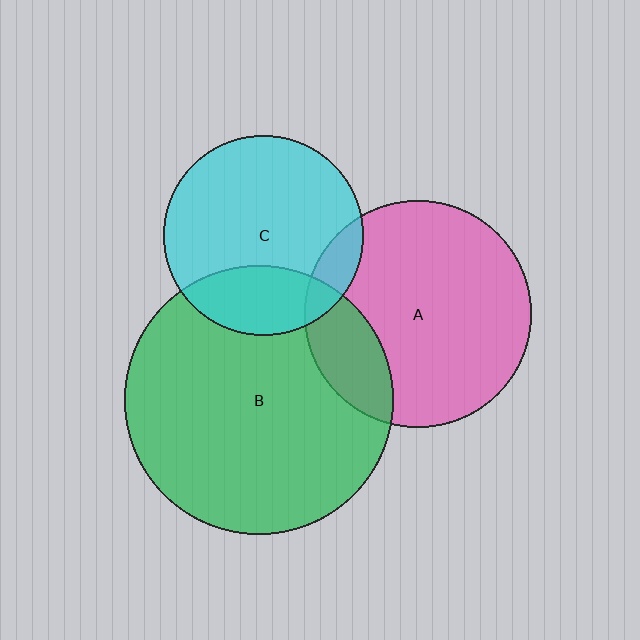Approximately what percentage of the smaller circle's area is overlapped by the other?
Approximately 25%.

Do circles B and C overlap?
Yes.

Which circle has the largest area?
Circle B (green).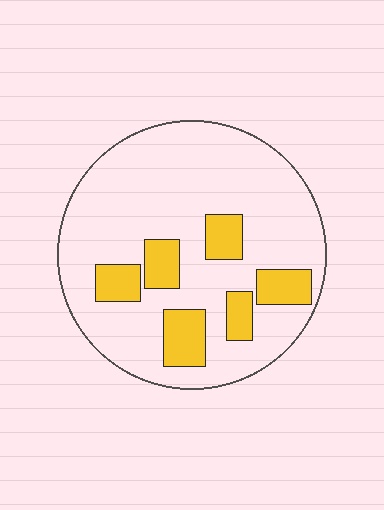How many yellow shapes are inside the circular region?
6.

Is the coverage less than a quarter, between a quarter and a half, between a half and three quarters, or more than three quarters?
Less than a quarter.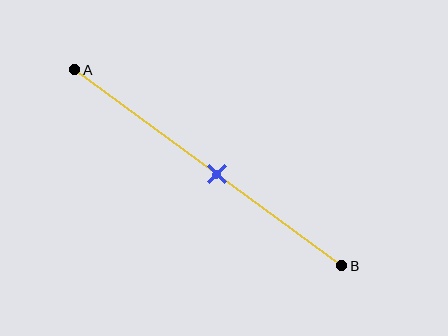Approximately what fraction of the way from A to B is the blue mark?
The blue mark is approximately 55% of the way from A to B.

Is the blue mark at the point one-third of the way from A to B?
No, the mark is at about 55% from A, not at the 33% one-third point.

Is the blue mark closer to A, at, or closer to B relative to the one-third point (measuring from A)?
The blue mark is closer to point B than the one-third point of segment AB.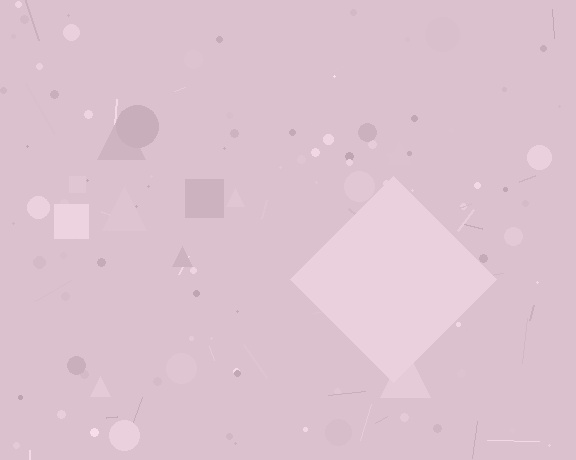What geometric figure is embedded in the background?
A diamond is embedded in the background.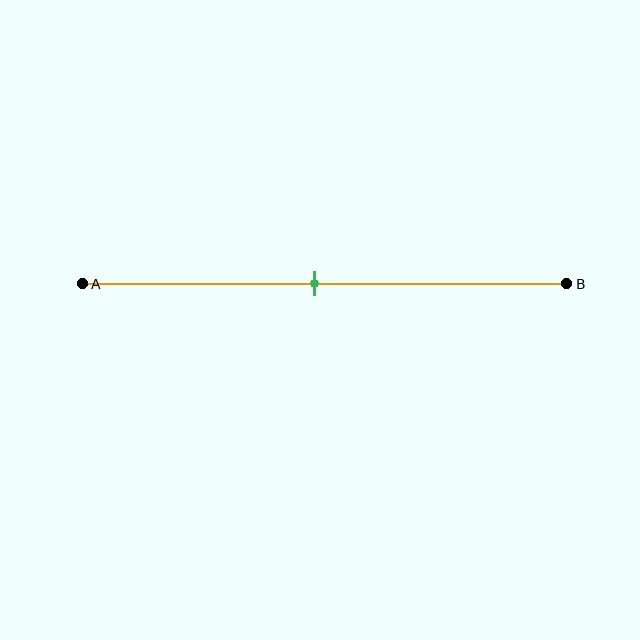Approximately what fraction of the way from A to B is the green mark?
The green mark is approximately 50% of the way from A to B.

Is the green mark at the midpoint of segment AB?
Yes, the mark is approximately at the midpoint.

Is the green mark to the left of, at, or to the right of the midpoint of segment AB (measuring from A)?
The green mark is approximately at the midpoint of segment AB.